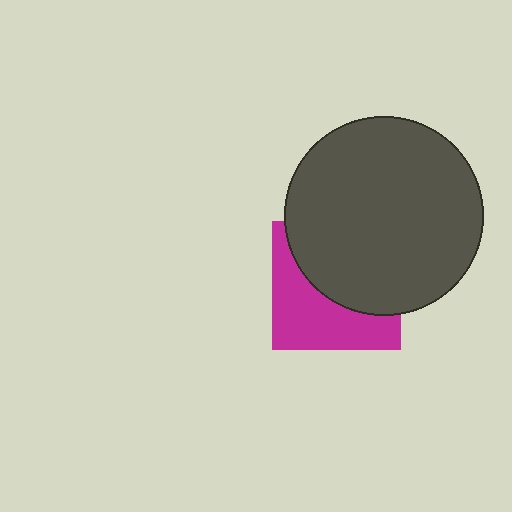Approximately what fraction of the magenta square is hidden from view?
Roughly 54% of the magenta square is hidden behind the dark gray circle.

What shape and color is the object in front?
The object in front is a dark gray circle.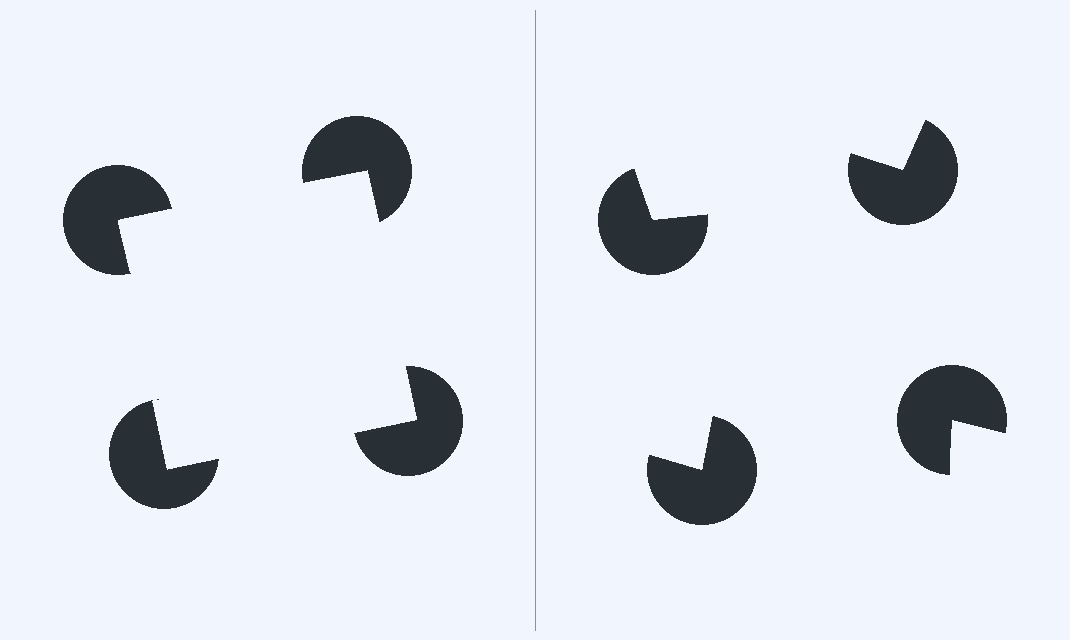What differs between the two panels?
The pac-man discs are positioned identically on both sides; only the wedge orientations differ. On the left they align to a square; on the right they are misaligned.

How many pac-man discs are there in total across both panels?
8 — 4 on each side.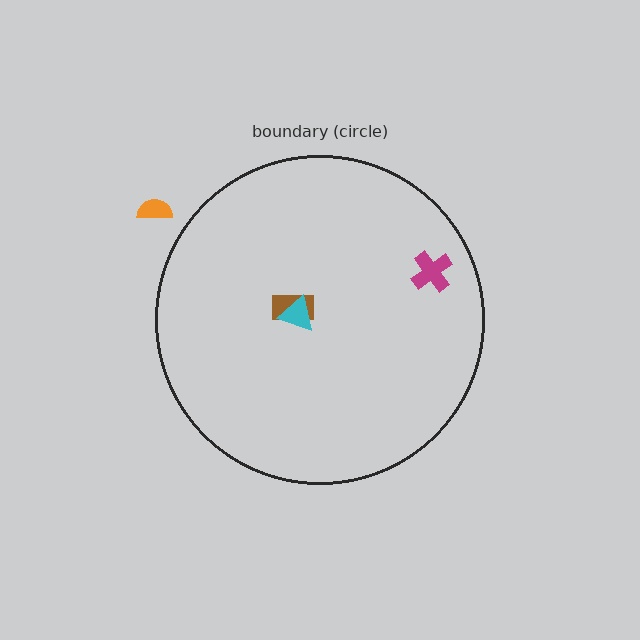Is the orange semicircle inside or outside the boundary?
Outside.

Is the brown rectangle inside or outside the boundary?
Inside.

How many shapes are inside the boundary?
3 inside, 1 outside.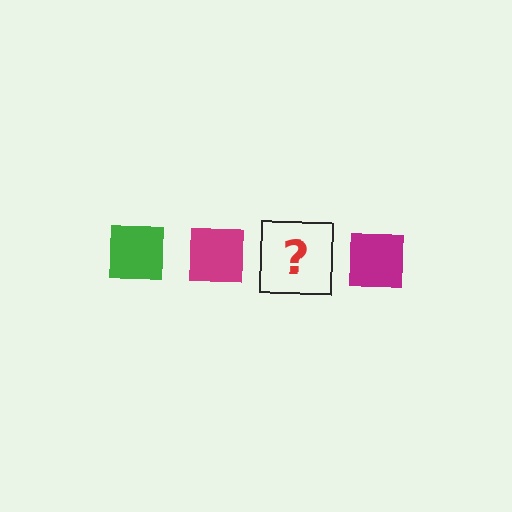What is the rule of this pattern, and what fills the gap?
The rule is that the pattern cycles through green, magenta squares. The gap should be filled with a green square.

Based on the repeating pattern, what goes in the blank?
The blank should be a green square.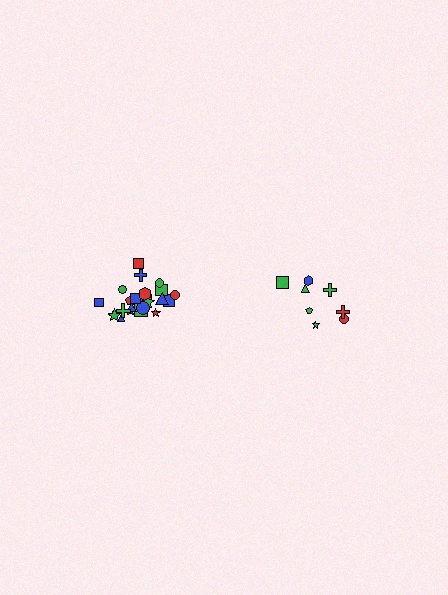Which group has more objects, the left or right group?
The left group.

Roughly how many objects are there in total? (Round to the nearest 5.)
Roughly 35 objects in total.